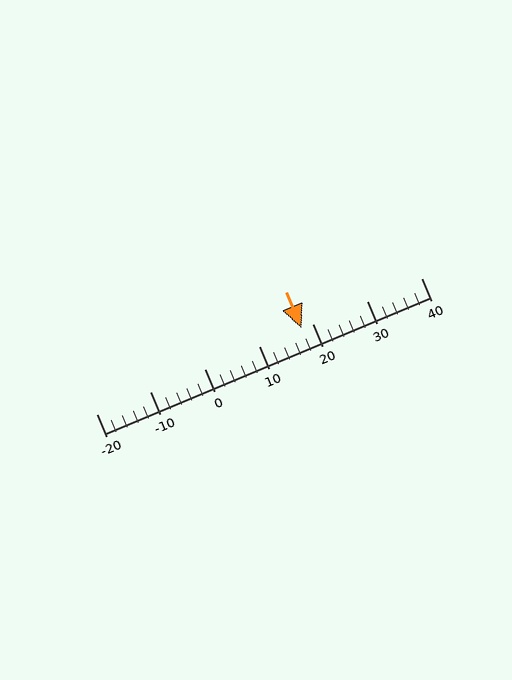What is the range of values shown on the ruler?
The ruler shows values from -20 to 40.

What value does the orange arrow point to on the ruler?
The orange arrow points to approximately 18.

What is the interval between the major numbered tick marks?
The major tick marks are spaced 10 units apart.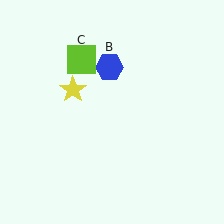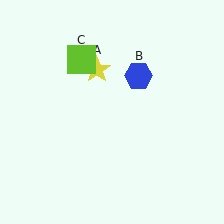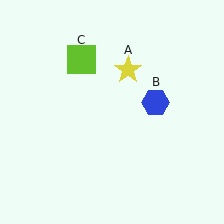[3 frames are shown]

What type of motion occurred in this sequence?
The yellow star (object A), blue hexagon (object B) rotated clockwise around the center of the scene.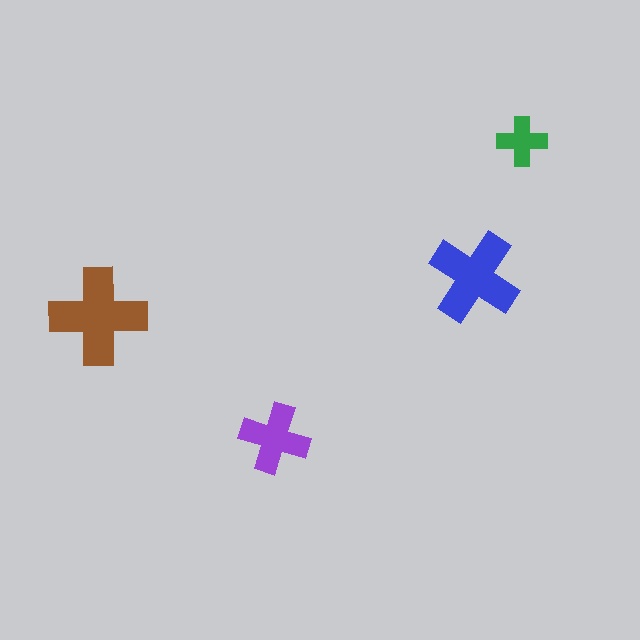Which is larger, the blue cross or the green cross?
The blue one.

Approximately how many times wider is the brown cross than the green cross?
About 2 times wider.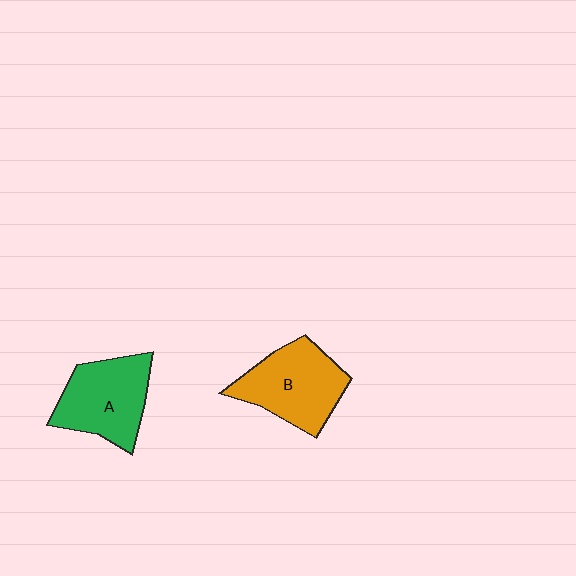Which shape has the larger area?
Shape B (orange).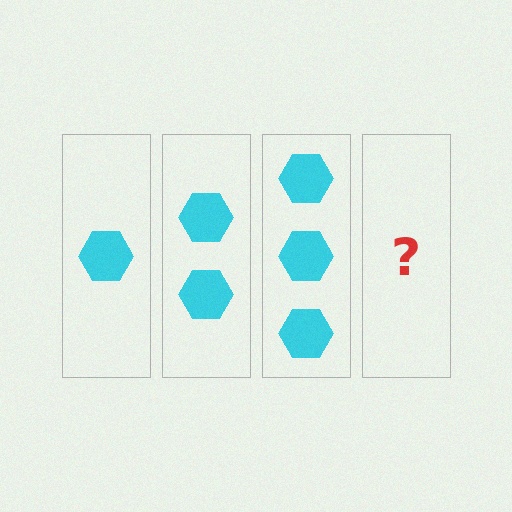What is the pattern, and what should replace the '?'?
The pattern is that each step adds one more hexagon. The '?' should be 4 hexagons.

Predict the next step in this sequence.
The next step is 4 hexagons.